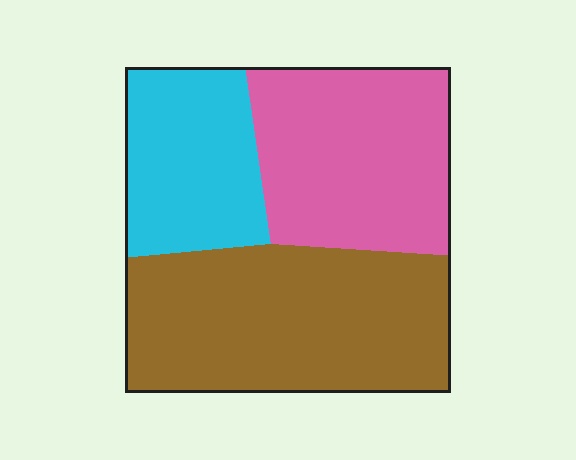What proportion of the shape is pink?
Pink takes up about one third (1/3) of the shape.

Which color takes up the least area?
Cyan, at roughly 25%.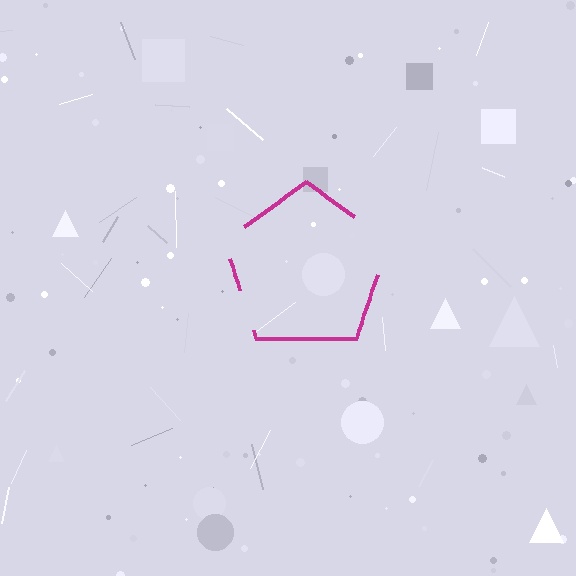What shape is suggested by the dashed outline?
The dashed outline suggests a pentagon.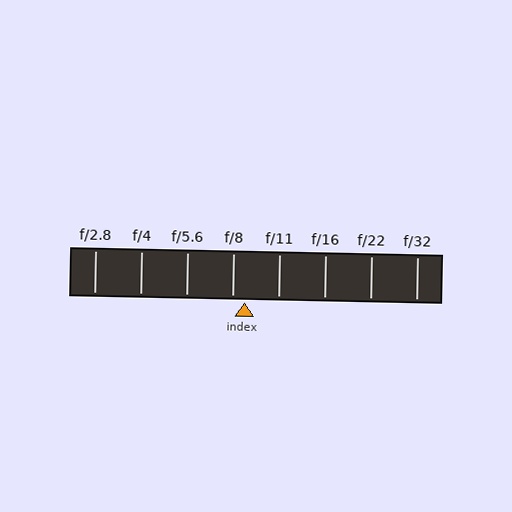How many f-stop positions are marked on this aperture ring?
There are 8 f-stop positions marked.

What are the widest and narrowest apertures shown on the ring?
The widest aperture shown is f/2.8 and the narrowest is f/32.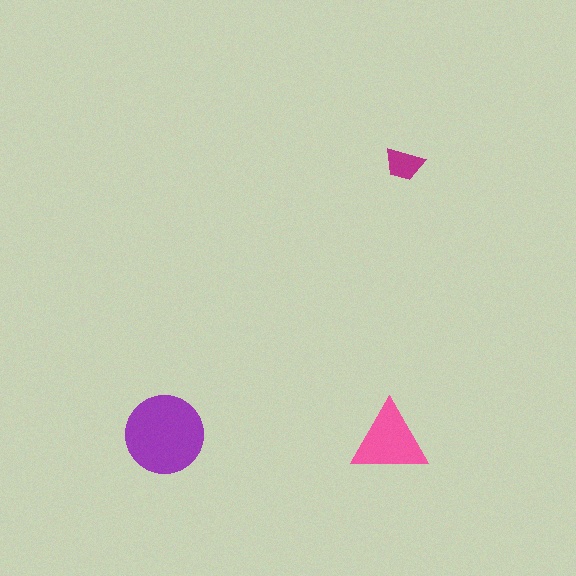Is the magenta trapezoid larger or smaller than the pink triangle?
Smaller.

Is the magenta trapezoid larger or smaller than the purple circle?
Smaller.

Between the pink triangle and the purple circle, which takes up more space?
The purple circle.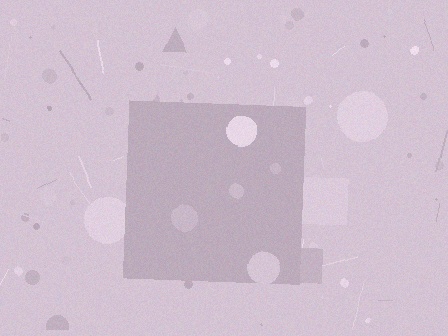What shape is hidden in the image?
A square is hidden in the image.